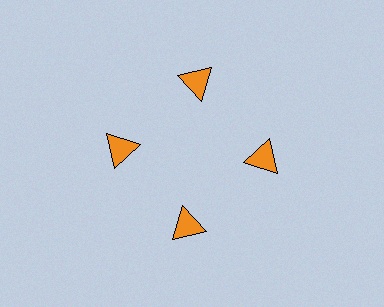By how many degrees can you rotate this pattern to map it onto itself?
The pattern maps onto itself every 90 degrees of rotation.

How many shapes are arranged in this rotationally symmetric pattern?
There are 4 shapes, arranged in 4 groups of 1.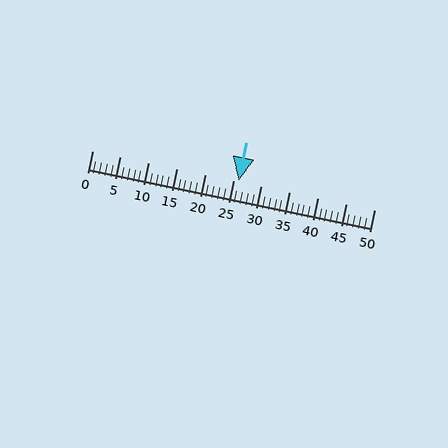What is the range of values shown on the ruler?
The ruler shows values from 0 to 50.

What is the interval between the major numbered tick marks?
The major tick marks are spaced 5 units apart.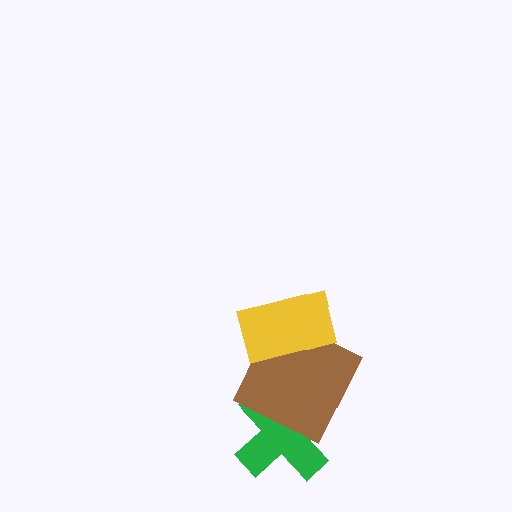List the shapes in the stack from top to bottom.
From top to bottom: the yellow rectangle, the brown square, the green cross.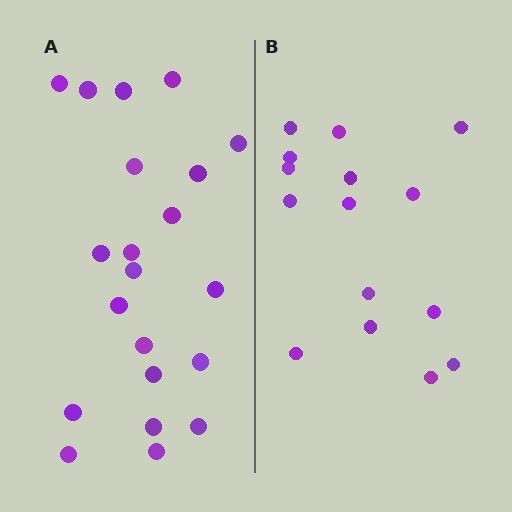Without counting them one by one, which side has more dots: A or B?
Region A (the left region) has more dots.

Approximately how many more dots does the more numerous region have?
Region A has about 6 more dots than region B.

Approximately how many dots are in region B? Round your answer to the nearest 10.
About 20 dots. (The exact count is 15, which rounds to 20.)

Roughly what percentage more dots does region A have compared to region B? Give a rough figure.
About 40% more.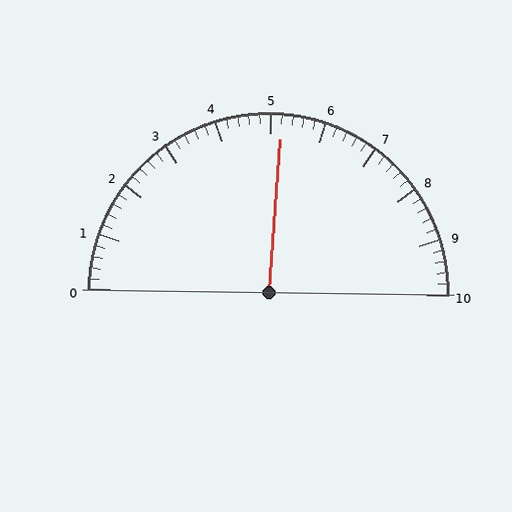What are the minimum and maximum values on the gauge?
The gauge ranges from 0 to 10.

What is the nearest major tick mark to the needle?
The nearest major tick mark is 5.